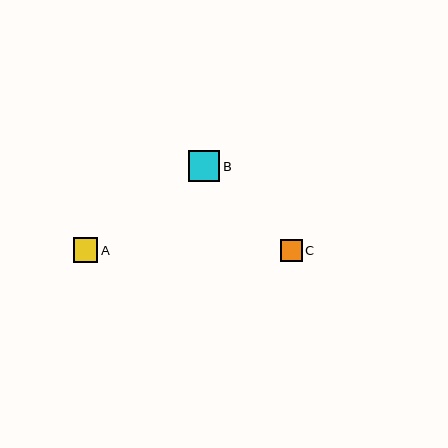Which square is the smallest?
Square C is the smallest with a size of approximately 22 pixels.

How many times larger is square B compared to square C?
Square B is approximately 1.4 times the size of square C.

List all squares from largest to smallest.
From largest to smallest: B, A, C.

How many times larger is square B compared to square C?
Square B is approximately 1.4 times the size of square C.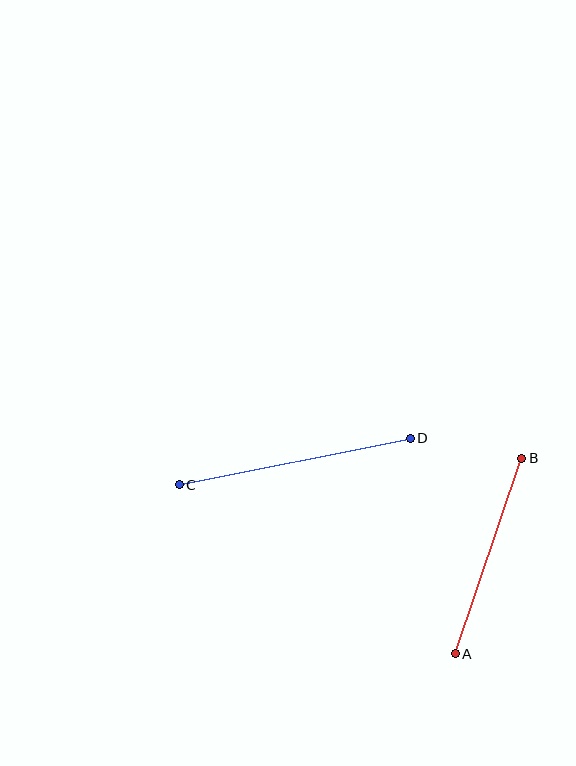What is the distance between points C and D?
The distance is approximately 236 pixels.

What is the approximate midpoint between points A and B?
The midpoint is at approximately (489, 556) pixels.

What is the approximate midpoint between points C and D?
The midpoint is at approximately (295, 461) pixels.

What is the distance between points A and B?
The distance is approximately 206 pixels.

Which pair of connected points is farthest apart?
Points C and D are farthest apart.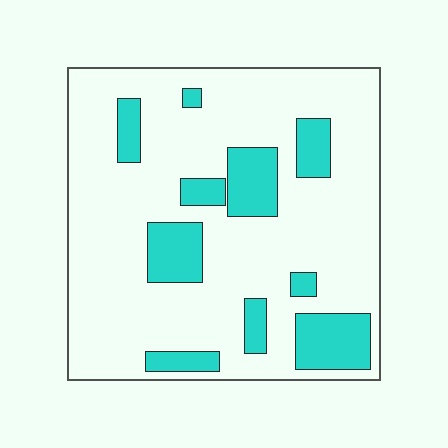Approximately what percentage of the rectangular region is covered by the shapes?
Approximately 20%.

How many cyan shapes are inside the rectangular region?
10.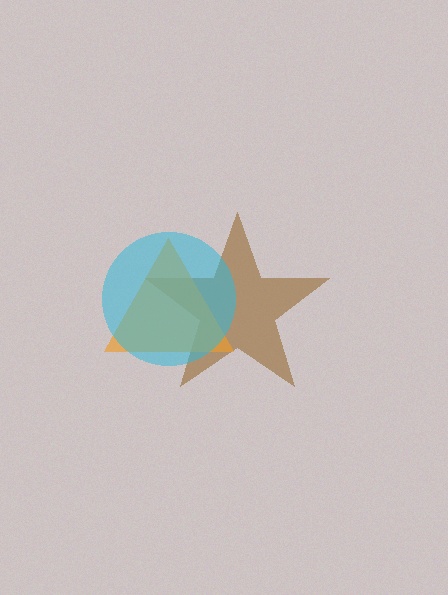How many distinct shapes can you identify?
There are 3 distinct shapes: a brown star, an orange triangle, a cyan circle.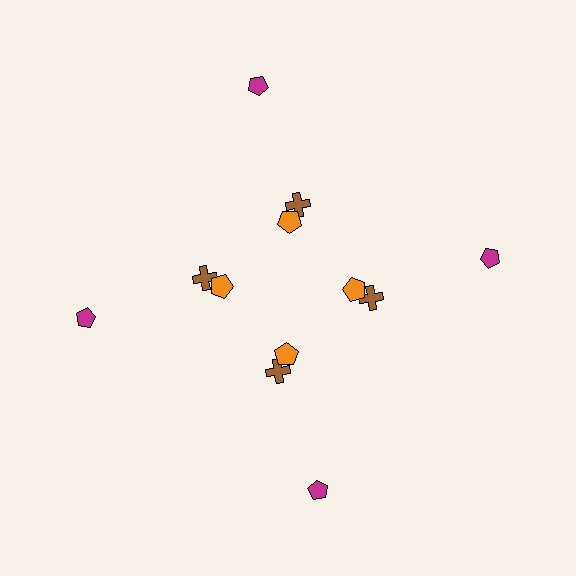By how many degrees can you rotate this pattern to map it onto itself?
The pattern maps onto itself every 90 degrees of rotation.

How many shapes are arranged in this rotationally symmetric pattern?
There are 12 shapes, arranged in 4 groups of 3.